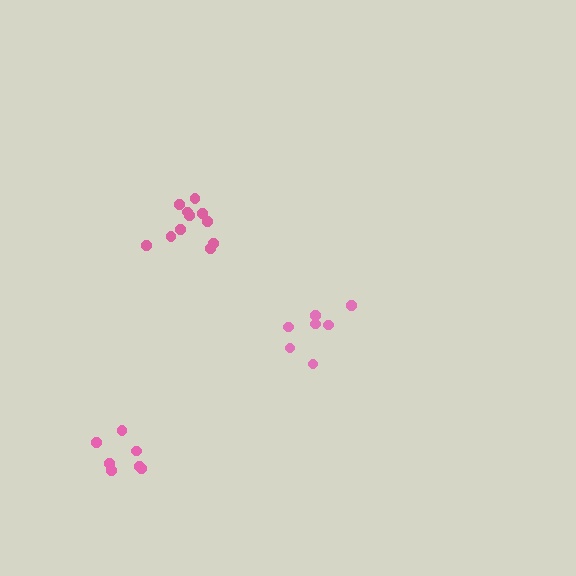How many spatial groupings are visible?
There are 3 spatial groupings.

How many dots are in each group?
Group 1: 11 dots, Group 2: 7 dots, Group 3: 7 dots (25 total).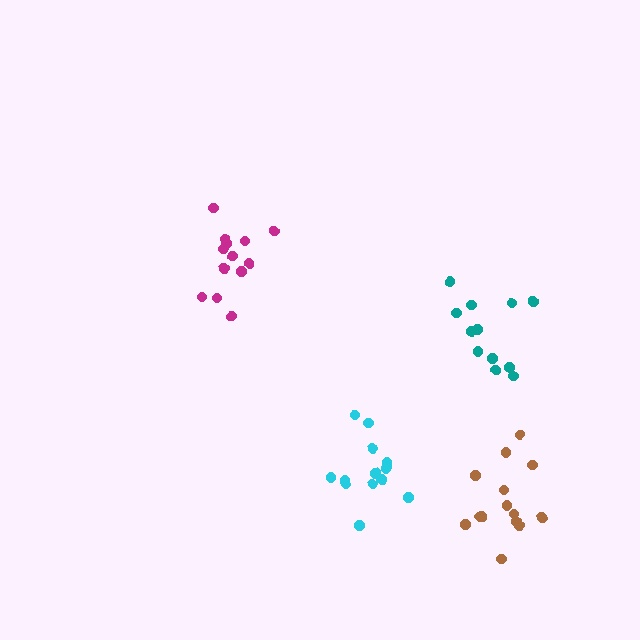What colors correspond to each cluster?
The clusters are colored: cyan, brown, magenta, teal.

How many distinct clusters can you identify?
There are 4 distinct clusters.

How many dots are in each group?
Group 1: 14 dots, Group 2: 14 dots, Group 3: 13 dots, Group 4: 12 dots (53 total).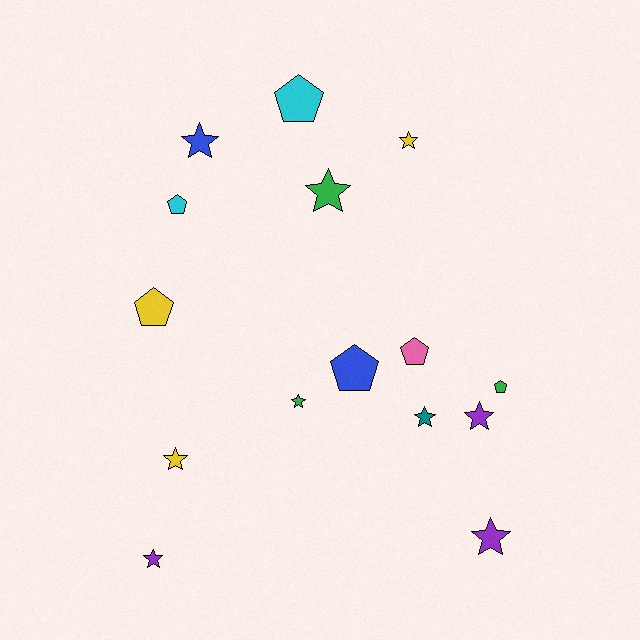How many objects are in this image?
There are 15 objects.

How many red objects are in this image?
There are no red objects.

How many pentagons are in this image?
There are 6 pentagons.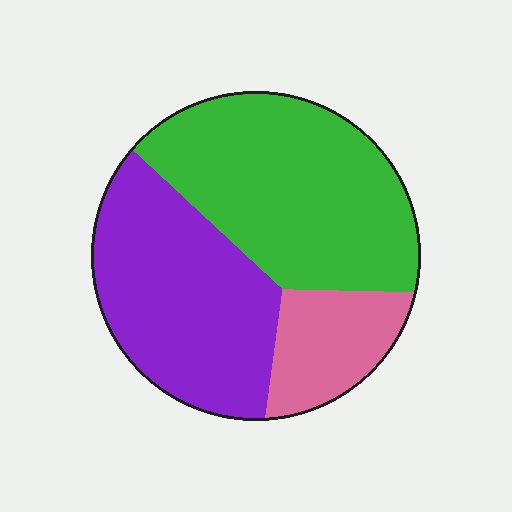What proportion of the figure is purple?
Purple takes up between a quarter and a half of the figure.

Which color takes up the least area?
Pink, at roughly 15%.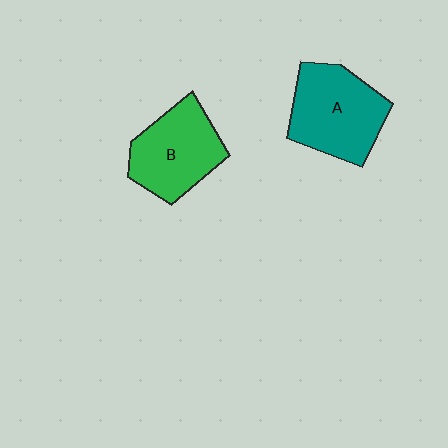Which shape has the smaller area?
Shape B (green).